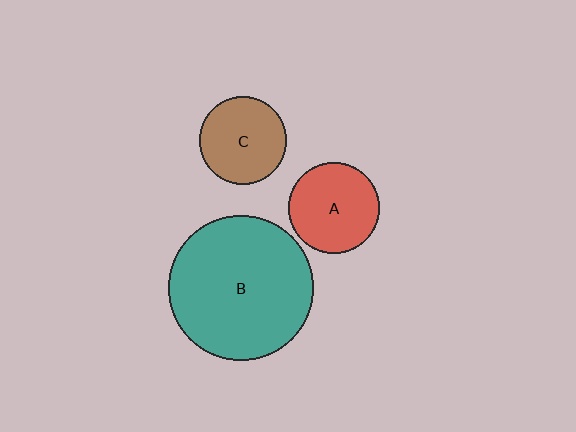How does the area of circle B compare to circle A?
Approximately 2.5 times.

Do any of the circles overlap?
No, none of the circles overlap.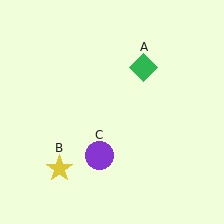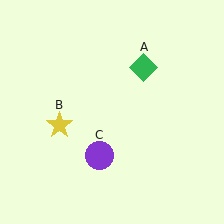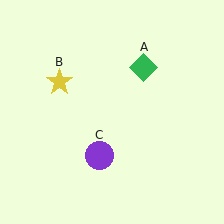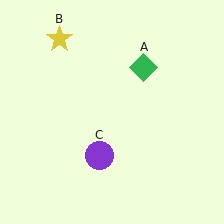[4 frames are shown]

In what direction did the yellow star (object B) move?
The yellow star (object B) moved up.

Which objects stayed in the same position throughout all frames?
Green diamond (object A) and purple circle (object C) remained stationary.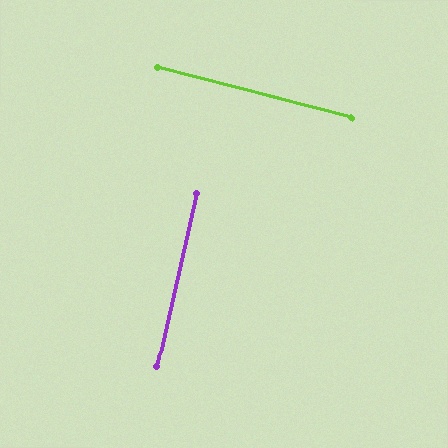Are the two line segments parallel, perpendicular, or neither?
Perpendicular — they meet at approximately 88°.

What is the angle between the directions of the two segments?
Approximately 88 degrees.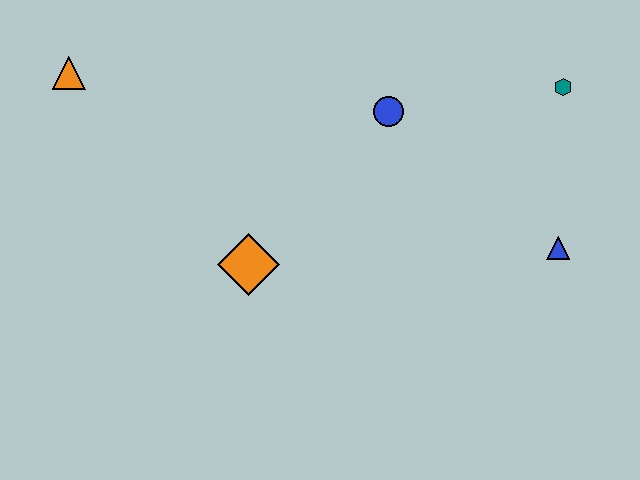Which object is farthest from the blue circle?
The orange triangle is farthest from the blue circle.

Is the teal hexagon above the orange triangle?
No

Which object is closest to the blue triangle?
The teal hexagon is closest to the blue triangle.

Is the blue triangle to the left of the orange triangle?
No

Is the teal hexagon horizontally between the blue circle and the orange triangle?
No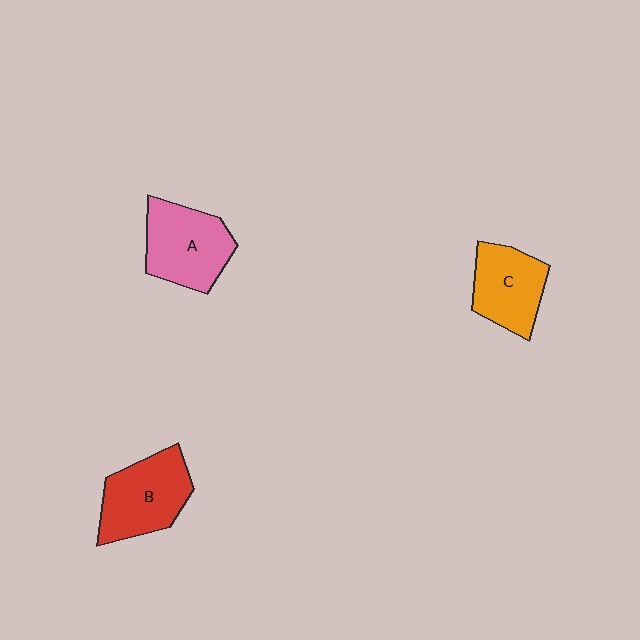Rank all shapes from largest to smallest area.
From largest to smallest: A (pink), B (red), C (orange).